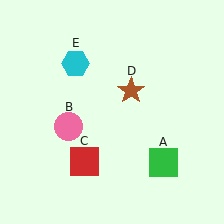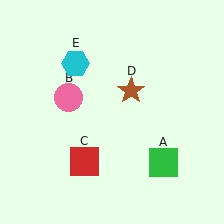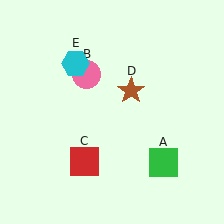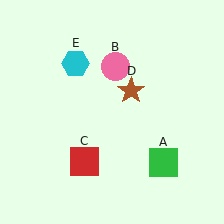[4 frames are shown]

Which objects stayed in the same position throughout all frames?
Green square (object A) and red square (object C) and brown star (object D) and cyan hexagon (object E) remained stationary.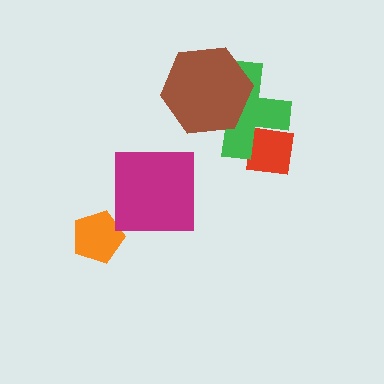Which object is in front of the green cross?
The brown hexagon is in front of the green cross.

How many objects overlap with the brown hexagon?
1 object overlaps with the brown hexagon.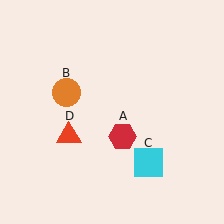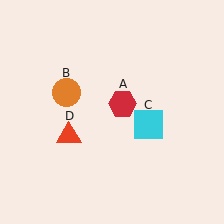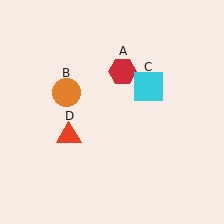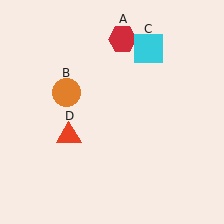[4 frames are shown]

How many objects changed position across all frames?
2 objects changed position: red hexagon (object A), cyan square (object C).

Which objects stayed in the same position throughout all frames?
Orange circle (object B) and red triangle (object D) remained stationary.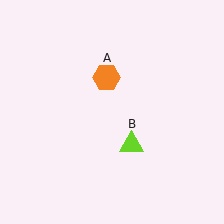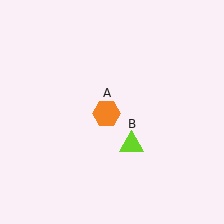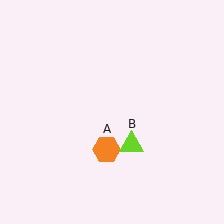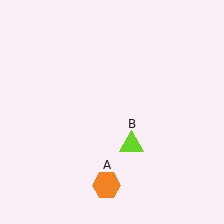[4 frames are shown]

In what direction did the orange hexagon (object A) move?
The orange hexagon (object A) moved down.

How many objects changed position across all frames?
1 object changed position: orange hexagon (object A).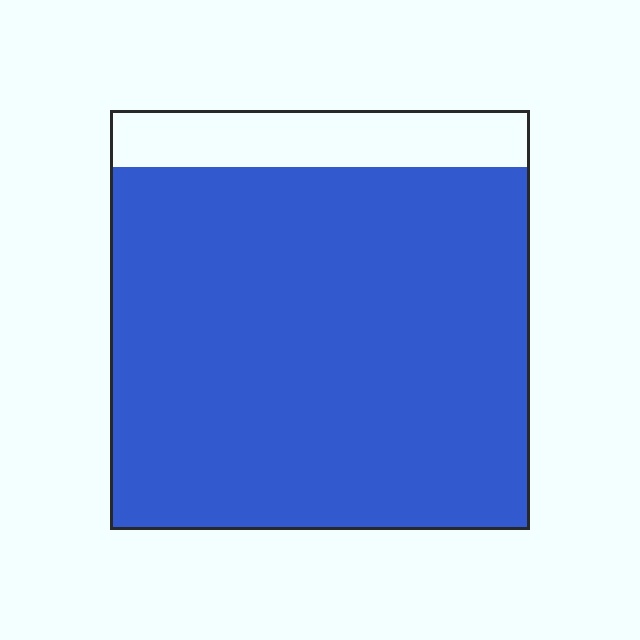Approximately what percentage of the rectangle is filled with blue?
Approximately 85%.